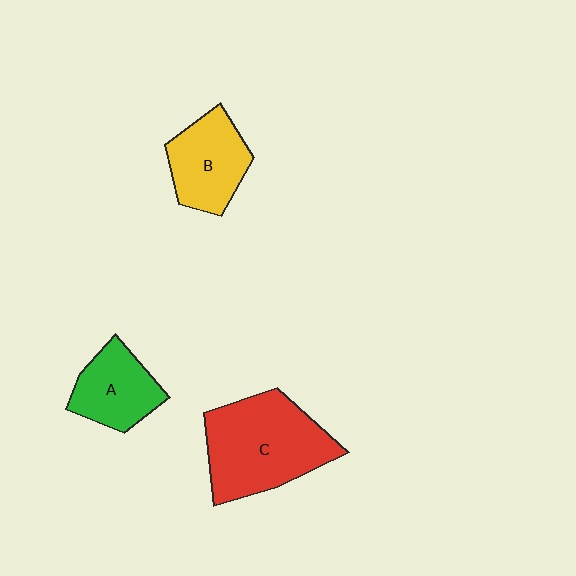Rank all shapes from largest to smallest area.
From largest to smallest: C (red), B (yellow), A (green).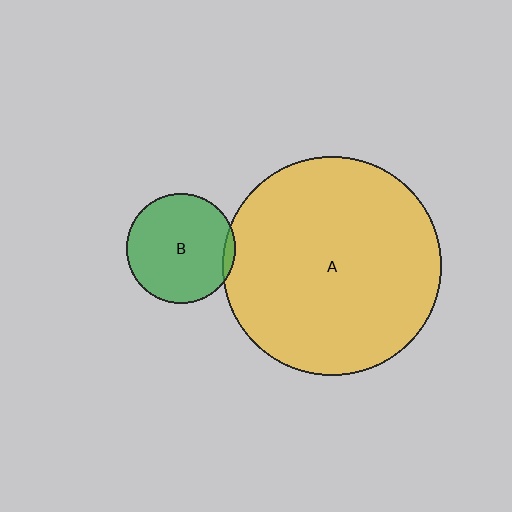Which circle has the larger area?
Circle A (yellow).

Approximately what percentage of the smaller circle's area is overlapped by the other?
Approximately 5%.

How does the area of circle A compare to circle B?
Approximately 4.0 times.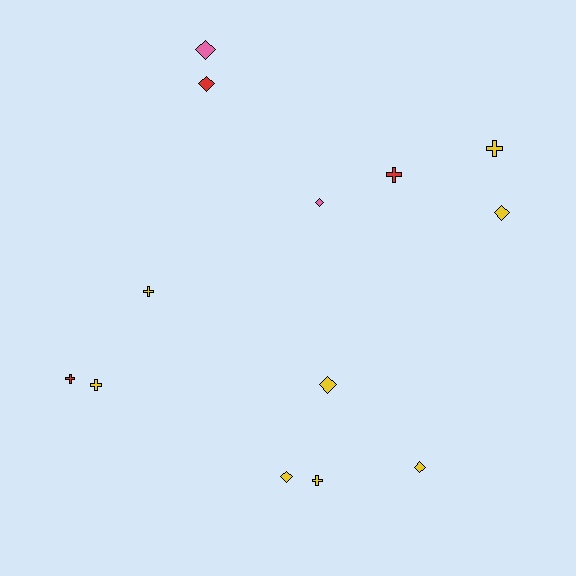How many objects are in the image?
There are 13 objects.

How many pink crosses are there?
There are no pink crosses.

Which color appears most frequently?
Yellow, with 8 objects.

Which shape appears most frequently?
Diamond, with 7 objects.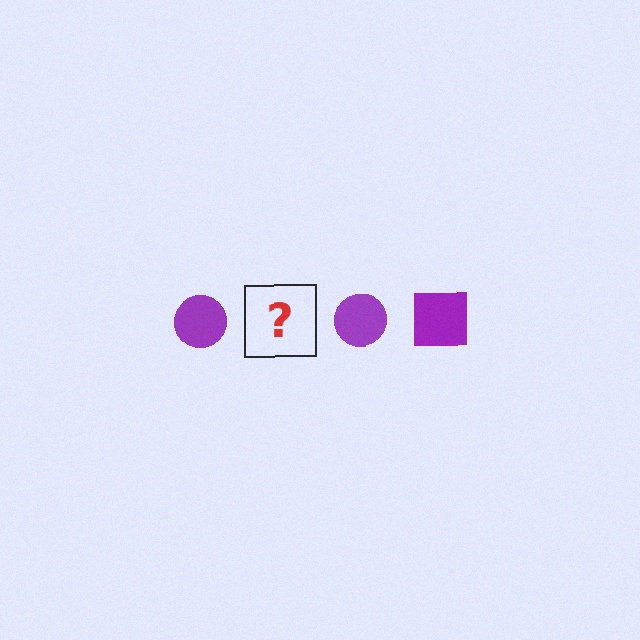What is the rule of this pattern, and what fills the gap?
The rule is that the pattern cycles through circle, square shapes in purple. The gap should be filled with a purple square.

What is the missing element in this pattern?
The missing element is a purple square.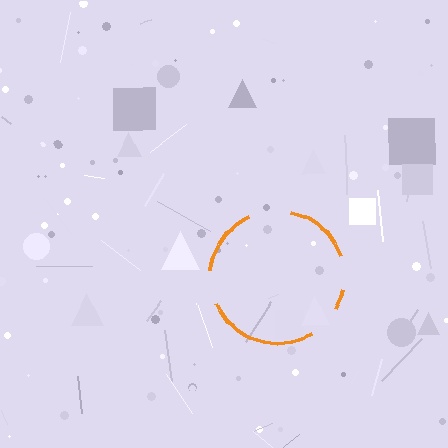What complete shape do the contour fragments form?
The contour fragments form a circle.